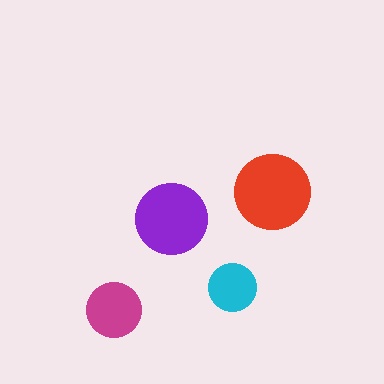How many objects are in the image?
There are 4 objects in the image.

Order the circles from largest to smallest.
the red one, the purple one, the magenta one, the cyan one.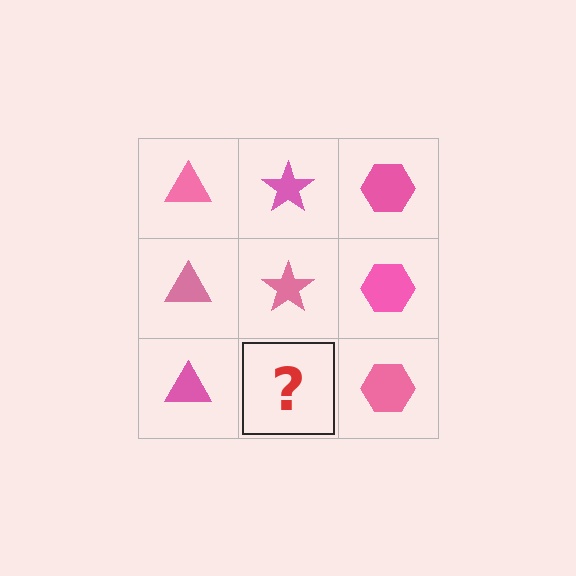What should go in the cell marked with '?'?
The missing cell should contain a pink star.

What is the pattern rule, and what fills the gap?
The rule is that each column has a consistent shape. The gap should be filled with a pink star.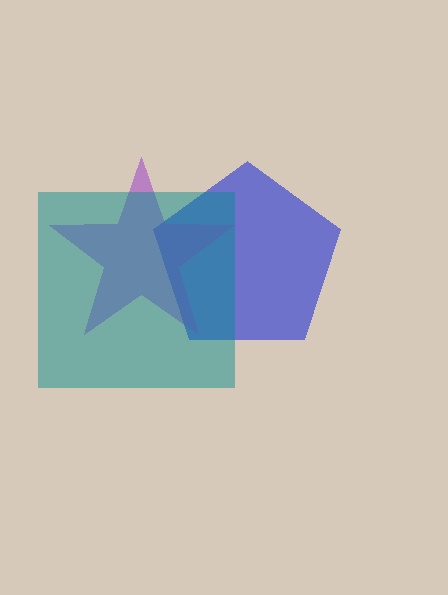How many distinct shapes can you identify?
There are 3 distinct shapes: a blue pentagon, a purple star, a teal square.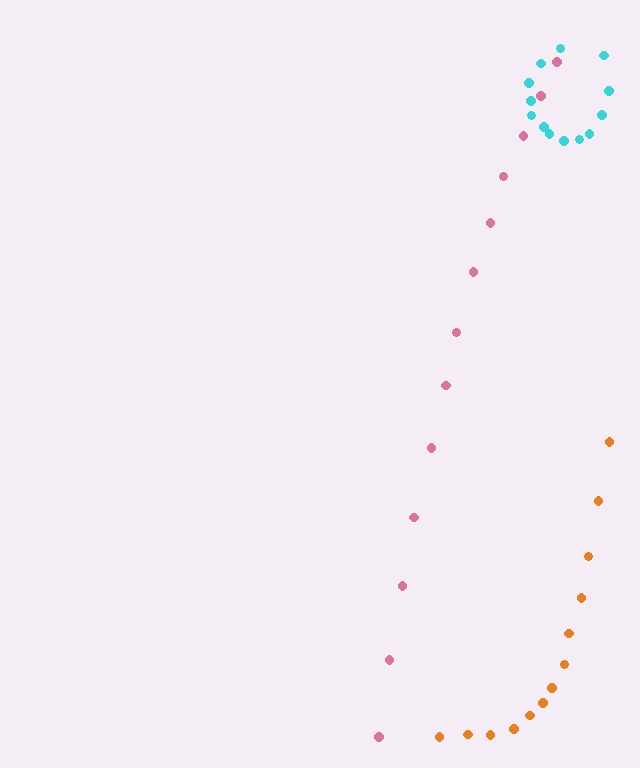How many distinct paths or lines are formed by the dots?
There are 3 distinct paths.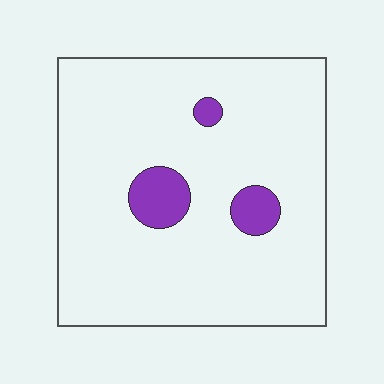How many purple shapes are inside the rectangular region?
3.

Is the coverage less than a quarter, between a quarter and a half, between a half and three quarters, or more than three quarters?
Less than a quarter.